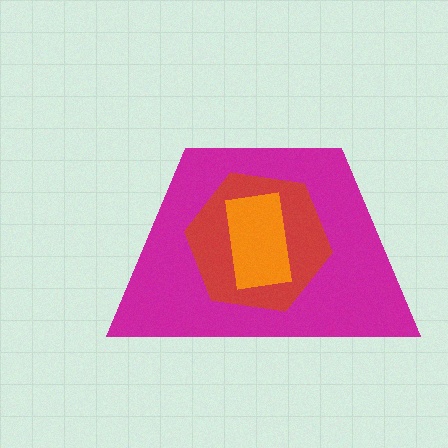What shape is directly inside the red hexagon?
The orange rectangle.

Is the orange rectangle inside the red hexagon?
Yes.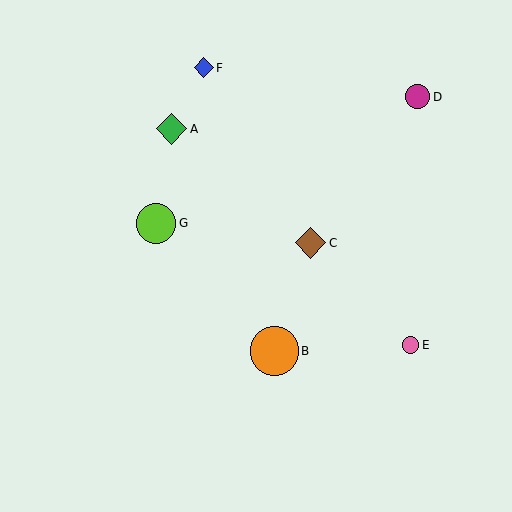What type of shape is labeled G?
Shape G is a lime circle.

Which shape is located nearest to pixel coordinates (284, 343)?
The orange circle (labeled B) at (274, 351) is nearest to that location.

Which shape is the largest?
The orange circle (labeled B) is the largest.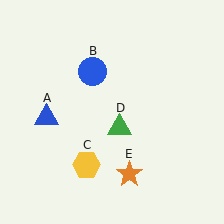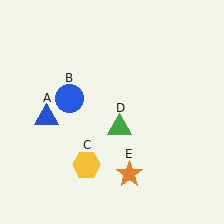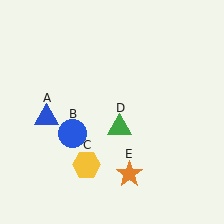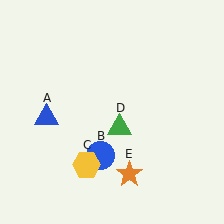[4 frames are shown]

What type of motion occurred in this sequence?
The blue circle (object B) rotated counterclockwise around the center of the scene.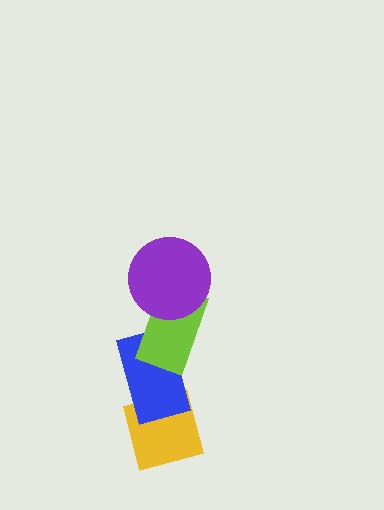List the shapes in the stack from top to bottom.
From top to bottom: the purple circle, the lime rectangle, the blue rectangle, the yellow square.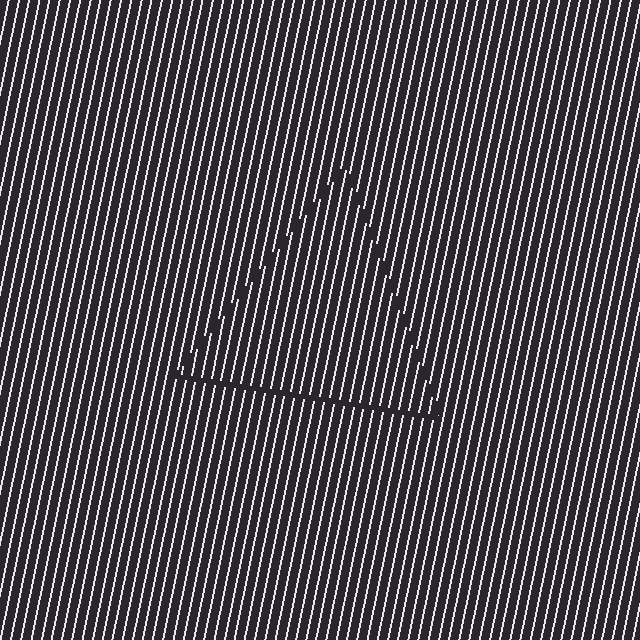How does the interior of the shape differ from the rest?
The interior of the shape contains the same grating, shifted by half a period — the contour is defined by the phase discontinuity where line-ends from the inner and outer gratings abut.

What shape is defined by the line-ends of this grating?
An illusory triangle. The interior of the shape contains the same grating, shifted by half a period — the contour is defined by the phase discontinuity where line-ends from the inner and outer gratings abut.